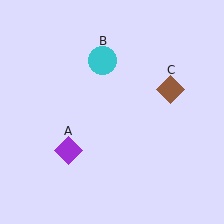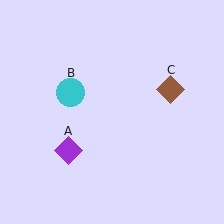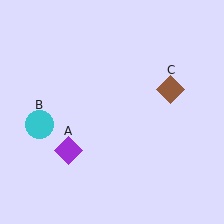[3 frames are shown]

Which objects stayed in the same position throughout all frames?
Purple diamond (object A) and brown diamond (object C) remained stationary.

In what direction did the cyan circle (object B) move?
The cyan circle (object B) moved down and to the left.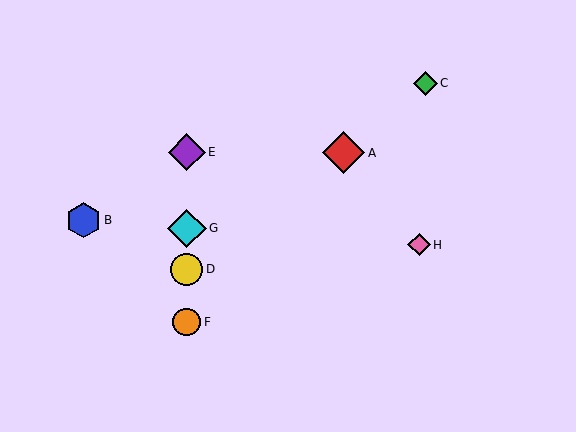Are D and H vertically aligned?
No, D is at x≈187 and H is at x≈419.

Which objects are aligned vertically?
Objects D, E, F, G are aligned vertically.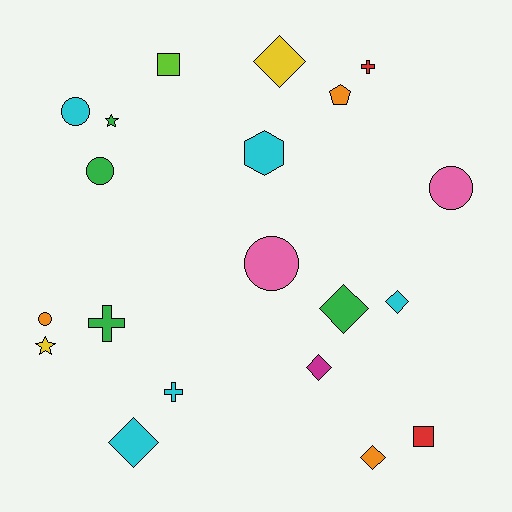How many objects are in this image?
There are 20 objects.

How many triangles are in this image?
There are no triangles.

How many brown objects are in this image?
There are no brown objects.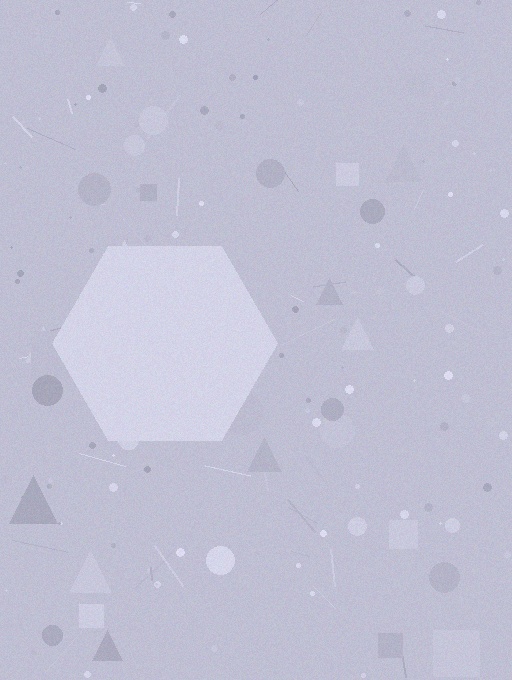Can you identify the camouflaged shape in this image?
The camouflaged shape is a hexagon.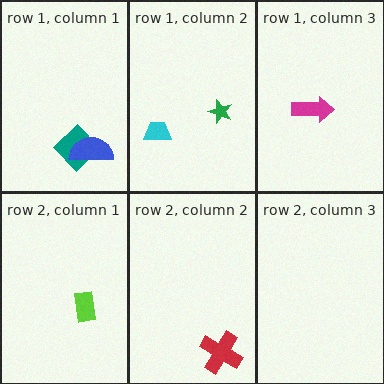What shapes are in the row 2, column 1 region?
The lime rectangle.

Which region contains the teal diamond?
The row 1, column 1 region.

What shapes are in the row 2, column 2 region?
The red cross.